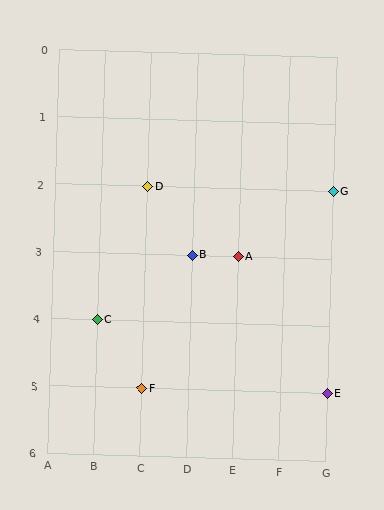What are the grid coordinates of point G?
Point G is at grid coordinates (G, 2).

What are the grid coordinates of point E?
Point E is at grid coordinates (G, 5).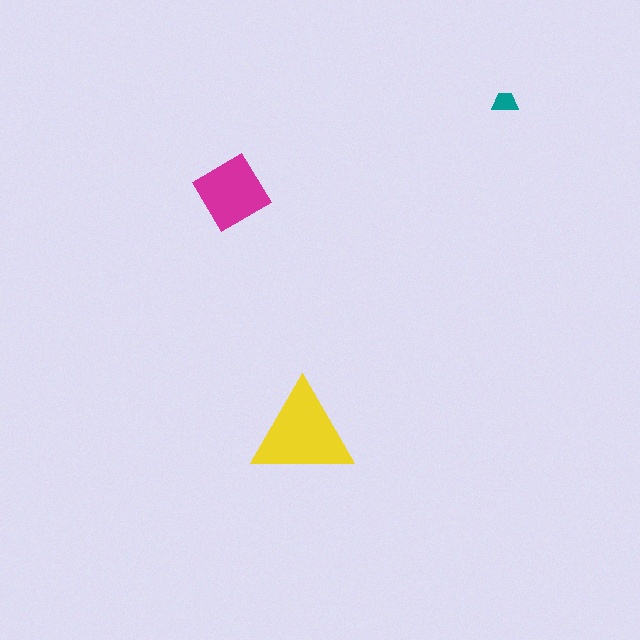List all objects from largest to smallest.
The yellow triangle, the magenta diamond, the teal trapezoid.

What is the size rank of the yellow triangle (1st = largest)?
1st.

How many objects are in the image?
There are 3 objects in the image.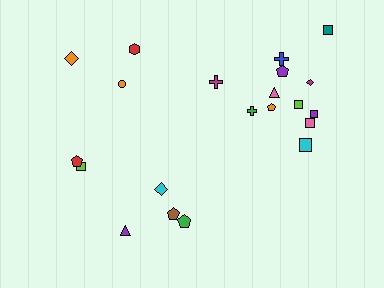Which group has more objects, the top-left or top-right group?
The top-right group.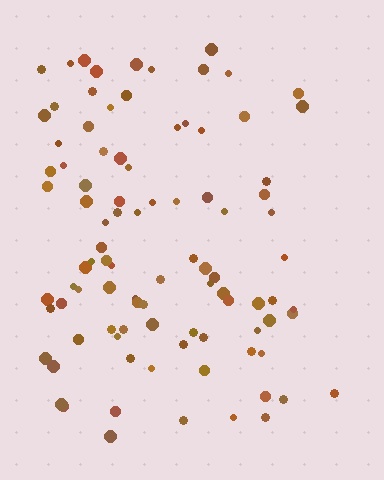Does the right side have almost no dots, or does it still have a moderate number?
Still a moderate number, just noticeably fewer than the left.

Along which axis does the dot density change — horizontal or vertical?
Horizontal.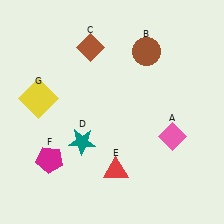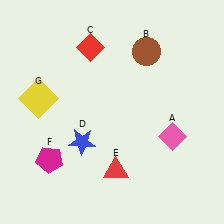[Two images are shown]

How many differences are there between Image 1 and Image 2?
There are 2 differences between the two images.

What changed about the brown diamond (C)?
In Image 1, C is brown. In Image 2, it changed to red.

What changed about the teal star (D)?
In Image 1, D is teal. In Image 2, it changed to blue.